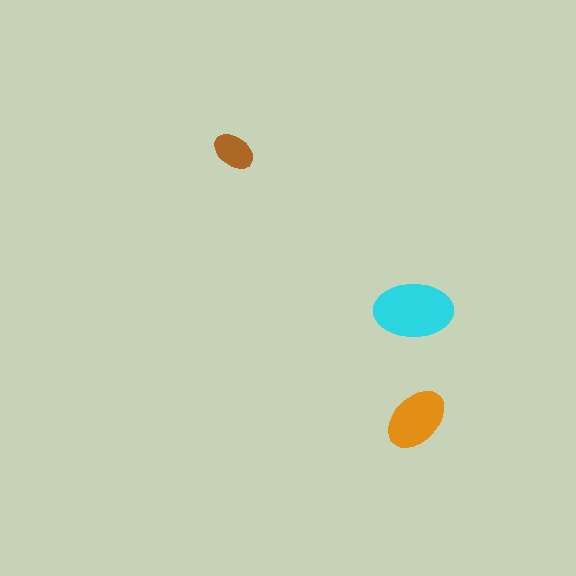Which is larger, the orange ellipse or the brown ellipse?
The orange one.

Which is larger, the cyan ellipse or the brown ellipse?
The cyan one.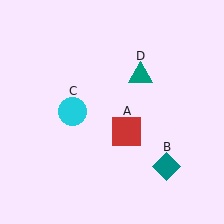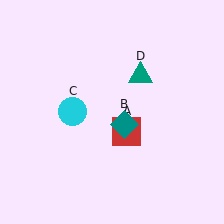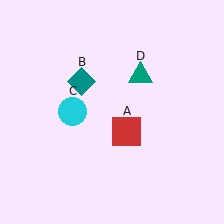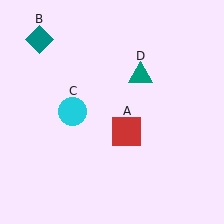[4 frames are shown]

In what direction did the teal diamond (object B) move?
The teal diamond (object B) moved up and to the left.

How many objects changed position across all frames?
1 object changed position: teal diamond (object B).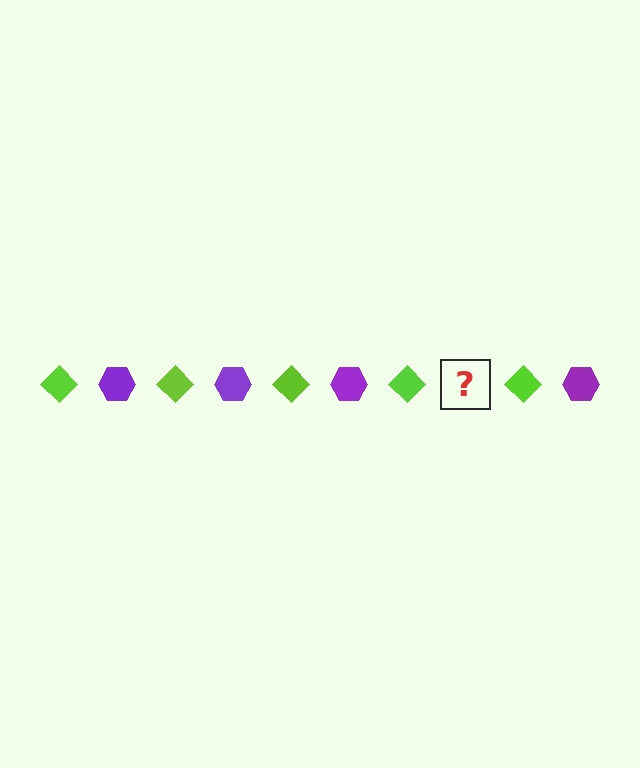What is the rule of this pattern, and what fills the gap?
The rule is that the pattern alternates between lime diamond and purple hexagon. The gap should be filled with a purple hexagon.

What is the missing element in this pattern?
The missing element is a purple hexagon.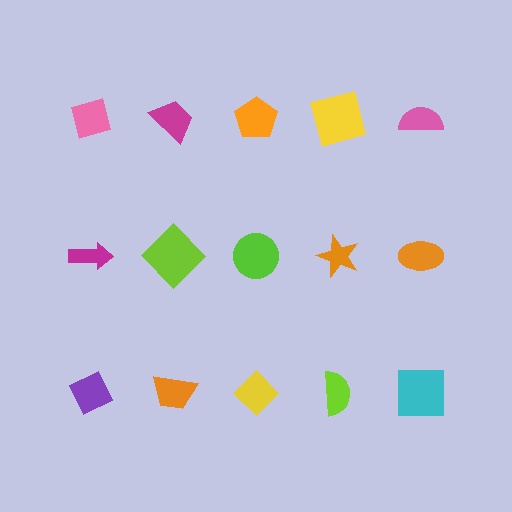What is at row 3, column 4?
A lime semicircle.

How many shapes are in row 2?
5 shapes.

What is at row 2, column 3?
A lime circle.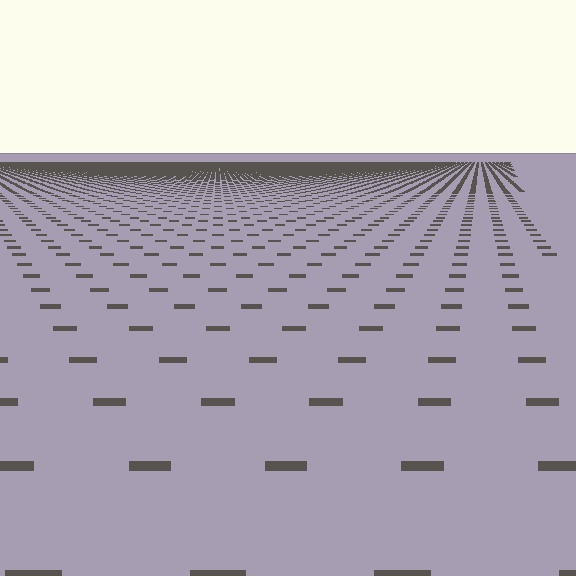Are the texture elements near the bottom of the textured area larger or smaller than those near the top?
Larger. Near the bottom, elements are closer to the viewer and appear at a bigger on-screen size.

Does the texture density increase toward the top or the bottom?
Density increases toward the top.